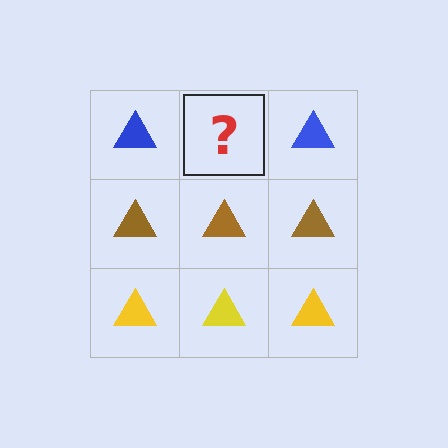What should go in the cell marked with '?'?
The missing cell should contain a blue triangle.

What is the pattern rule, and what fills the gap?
The rule is that each row has a consistent color. The gap should be filled with a blue triangle.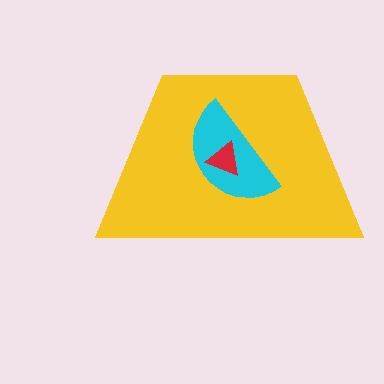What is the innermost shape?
The red triangle.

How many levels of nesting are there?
3.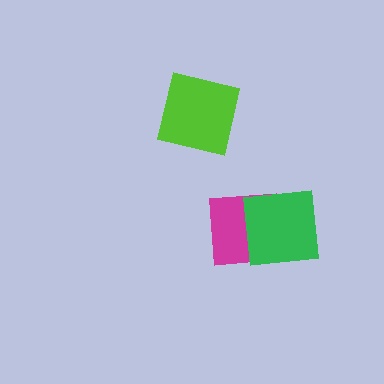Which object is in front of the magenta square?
The green square is in front of the magenta square.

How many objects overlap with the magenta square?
1 object overlaps with the magenta square.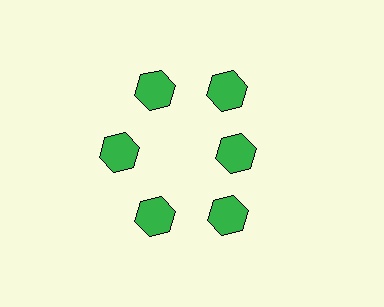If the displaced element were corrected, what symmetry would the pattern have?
It would have 6-fold rotational symmetry — the pattern would map onto itself every 60 degrees.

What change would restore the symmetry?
The symmetry would be restored by moving it outward, back onto the ring so that all 6 hexagons sit at equal angles and equal distance from the center.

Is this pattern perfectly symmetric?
No. The 6 green hexagons are arranged in a ring, but one element near the 3 o'clock position is pulled inward toward the center, breaking the 6-fold rotational symmetry.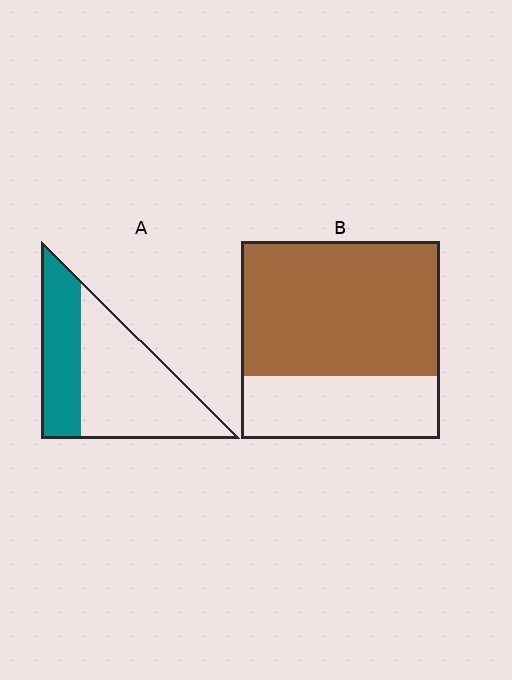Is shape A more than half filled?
No.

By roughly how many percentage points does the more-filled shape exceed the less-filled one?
By roughly 30 percentage points (B over A).